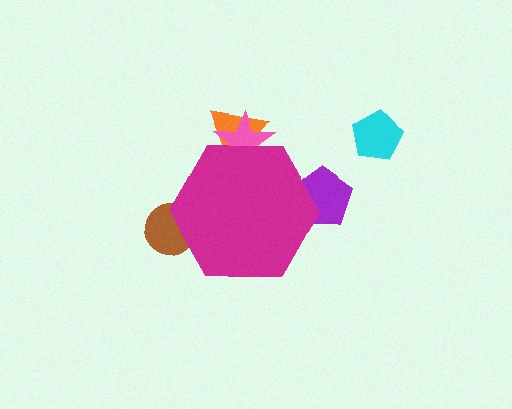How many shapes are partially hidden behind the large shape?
4 shapes are partially hidden.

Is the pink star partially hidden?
Yes, the pink star is partially hidden behind the magenta hexagon.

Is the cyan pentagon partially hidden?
No, the cyan pentagon is fully visible.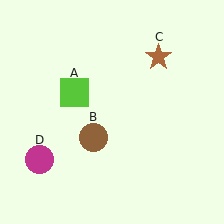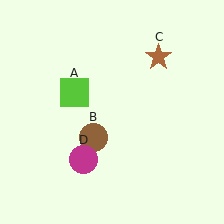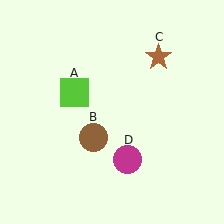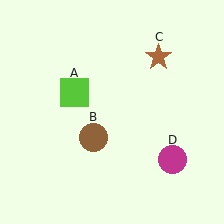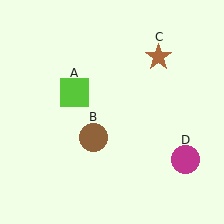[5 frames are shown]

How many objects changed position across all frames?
1 object changed position: magenta circle (object D).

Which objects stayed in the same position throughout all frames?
Lime square (object A) and brown circle (object B) and brown star (object C) remained stationary.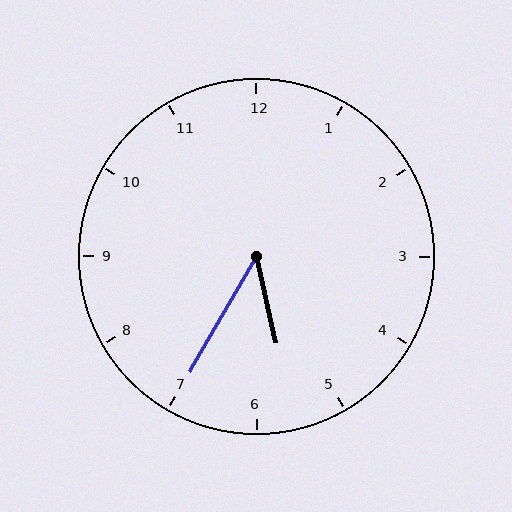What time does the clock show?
5:35.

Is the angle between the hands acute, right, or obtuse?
It is acute.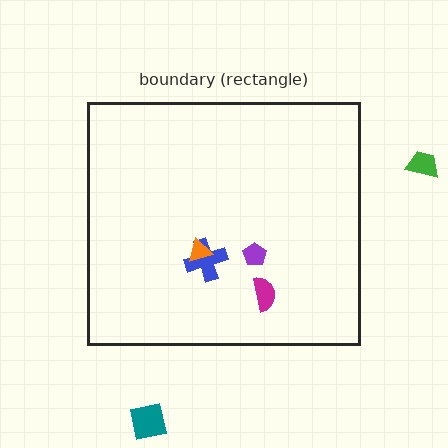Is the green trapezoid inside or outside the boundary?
Outside.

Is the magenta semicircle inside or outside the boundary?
Inside.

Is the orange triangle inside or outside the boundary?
Inside.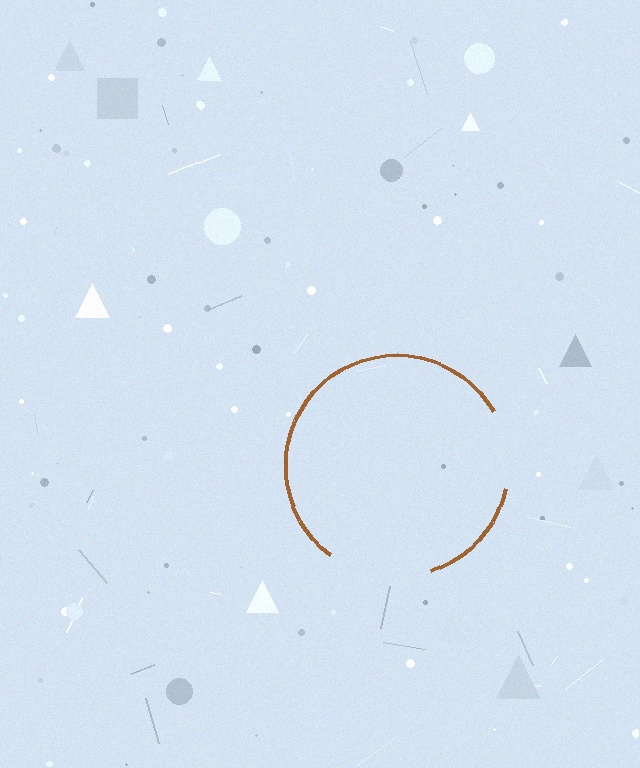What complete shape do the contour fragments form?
The contour fragments form a circle.